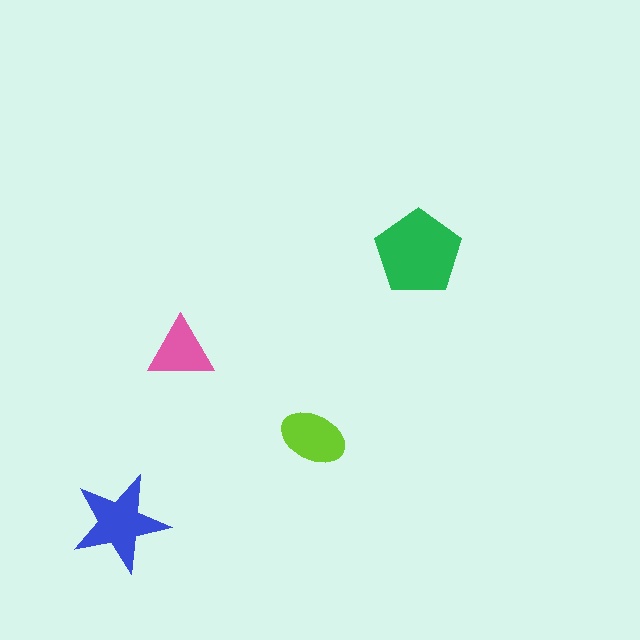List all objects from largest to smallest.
The green pentagon, the blue star, the lime ellipse, the pink triangle.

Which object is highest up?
The green pentagon is topmost.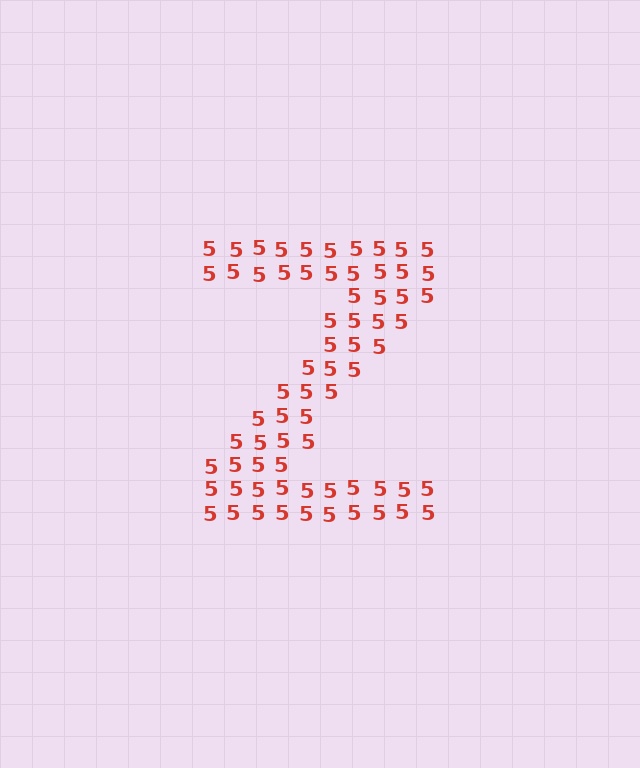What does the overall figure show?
The overall figure shows the letter Z.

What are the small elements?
The small elements are digit 5's.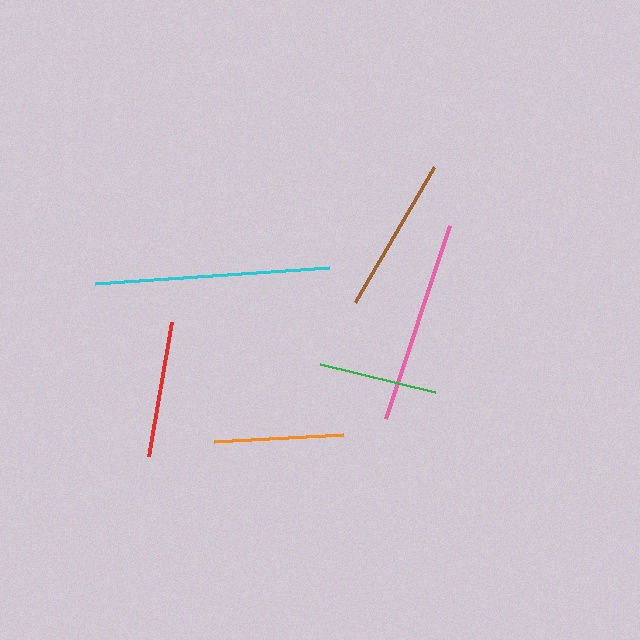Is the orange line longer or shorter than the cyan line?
The cyan line is longer than the orange line.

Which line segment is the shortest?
The green line is the shortest at approximately 119 pixels.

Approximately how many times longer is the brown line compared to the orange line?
The brown line is approximately 1.2 times the length of the orange line.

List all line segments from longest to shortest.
From longest to shortest: cyan, pink, brown, red, orange, green.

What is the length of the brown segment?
The brown segment is approximately 157 pixels long.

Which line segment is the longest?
The cyan line is the longest at approximately 235 pixels.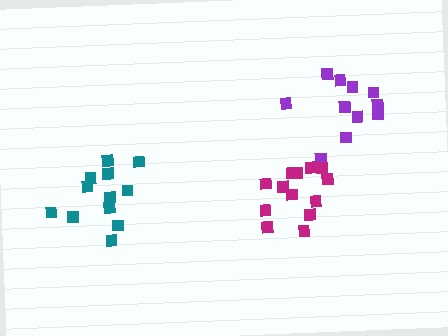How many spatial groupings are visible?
There are 3 spatial groupings.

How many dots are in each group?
Group 1: 11 dots, Group 2: 13 dots, Group 3: 12 dots (36 total).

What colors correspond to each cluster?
The clusters are colored: purple, magenta, teal.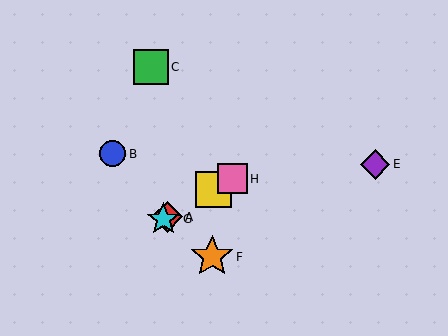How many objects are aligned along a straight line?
4 objects (A, D, G, H) are aligned along a straight line.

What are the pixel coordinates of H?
Object H is at (233, 179).